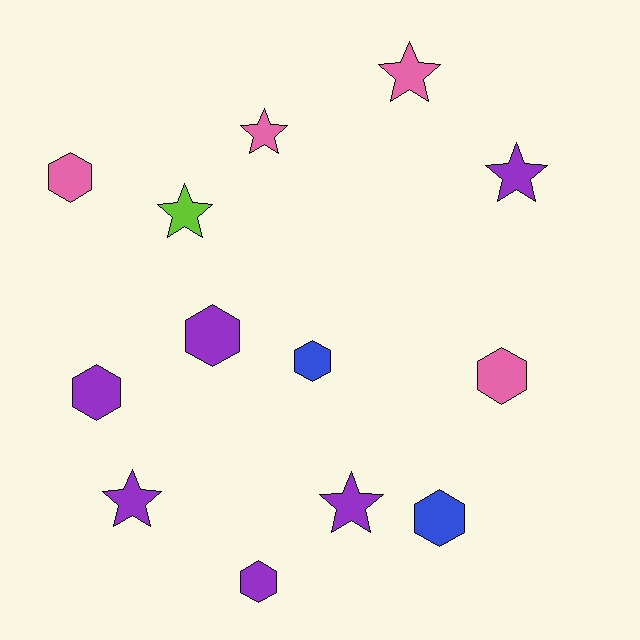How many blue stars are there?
There are no blue stars.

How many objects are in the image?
There are 13 objects.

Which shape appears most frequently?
Hexagon, with 7 objects.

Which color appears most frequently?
Purple, with 6 objects.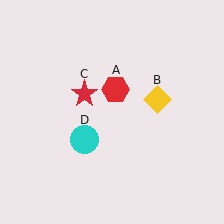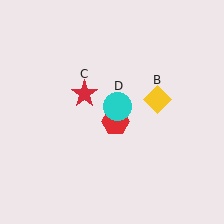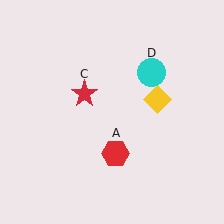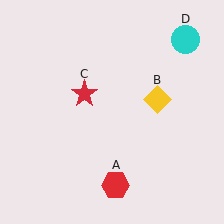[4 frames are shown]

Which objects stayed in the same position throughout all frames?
Yellow diamond (object B) and red star (object C) remained stationary.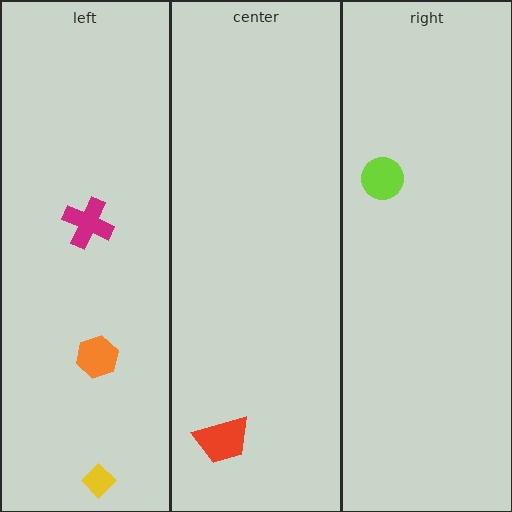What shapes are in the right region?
The lime circle.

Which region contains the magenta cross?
The left region.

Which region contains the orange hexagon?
The left region.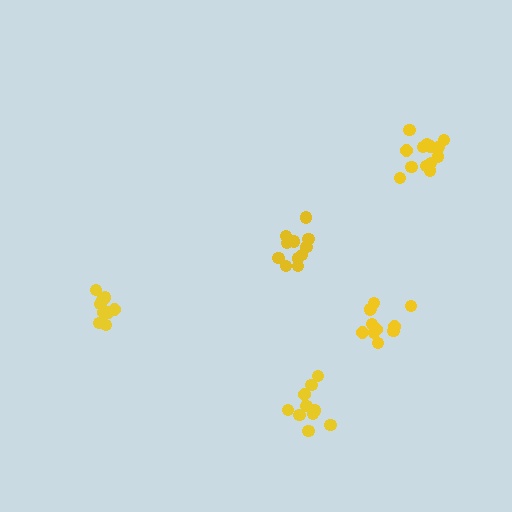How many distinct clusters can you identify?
There are 5 distinct clusters.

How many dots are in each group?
Group 1: 11 dots, Group 2: 13 dots, Group 3: 10 dots, Group 4: 9 dots, Group 5: 11 dots (54 total).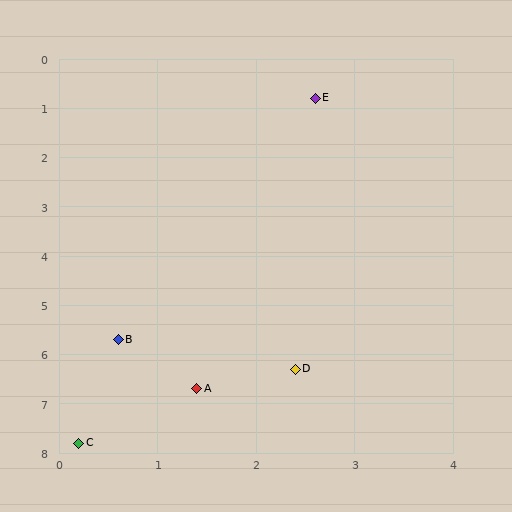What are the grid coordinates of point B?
Point B is at approximately (0.6, 5.7).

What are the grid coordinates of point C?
Point C is at approximately (0.2, 7.8).